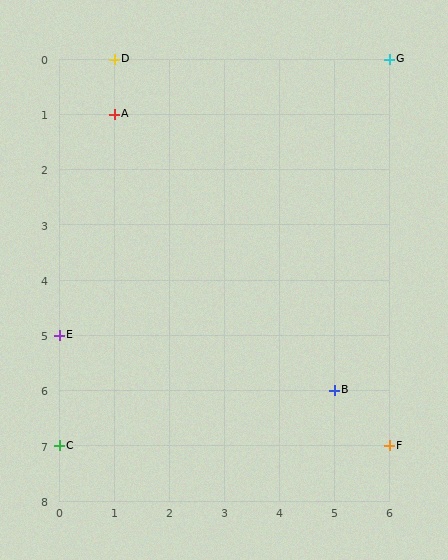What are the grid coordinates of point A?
Point A is at grid coordinates (1, 1).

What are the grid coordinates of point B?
Point B is at grid coordinates (5, 6).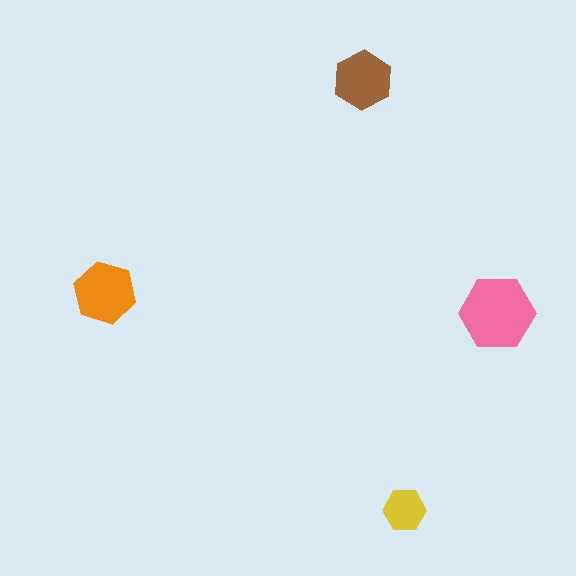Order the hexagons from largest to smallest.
the pink one, the orange one, the brown one, the yellow one.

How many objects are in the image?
There are 4 objects in the image.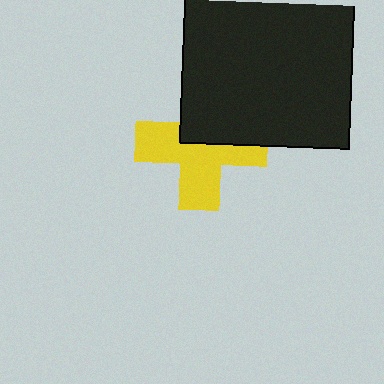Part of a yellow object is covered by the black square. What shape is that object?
It is a cross.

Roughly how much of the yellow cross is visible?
About half of it is visible (roughly 60%).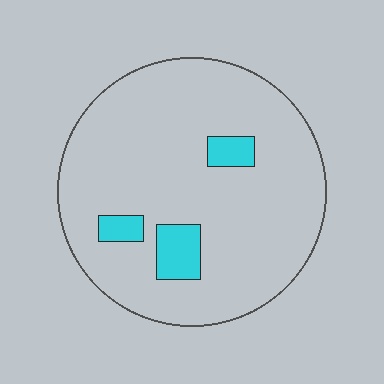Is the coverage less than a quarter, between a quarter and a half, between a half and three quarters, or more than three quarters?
Less than a quarter.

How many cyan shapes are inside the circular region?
3.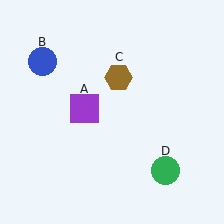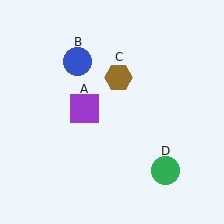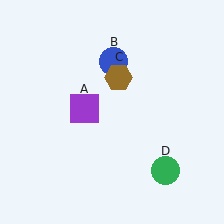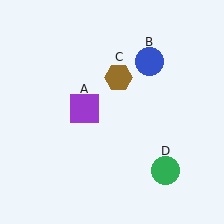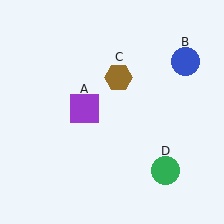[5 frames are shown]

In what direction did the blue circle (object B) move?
The blue circle (object B) moved right.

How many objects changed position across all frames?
1 object changed position: blue circle (object B).